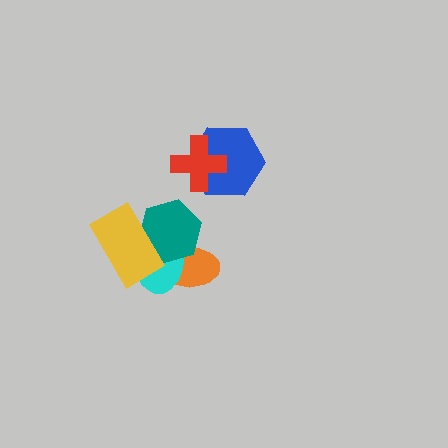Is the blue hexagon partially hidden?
Yes, it is partially covered by another shape.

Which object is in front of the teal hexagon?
The yellow rectangle is in front of the teal hexagon.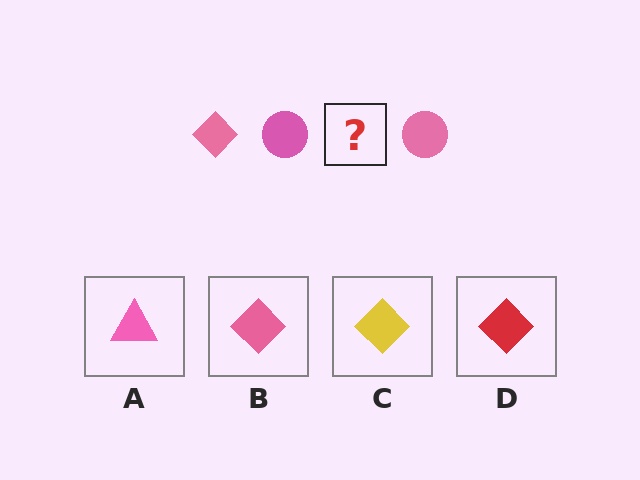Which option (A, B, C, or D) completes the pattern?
B.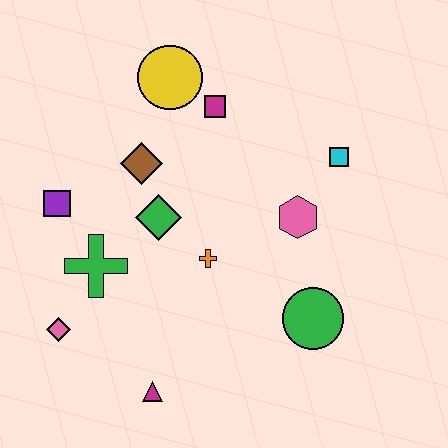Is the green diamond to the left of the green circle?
Yes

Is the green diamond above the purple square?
No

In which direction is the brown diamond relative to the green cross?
The brown diamond is above the green cross.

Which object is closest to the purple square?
The green cross is closest to the purple square.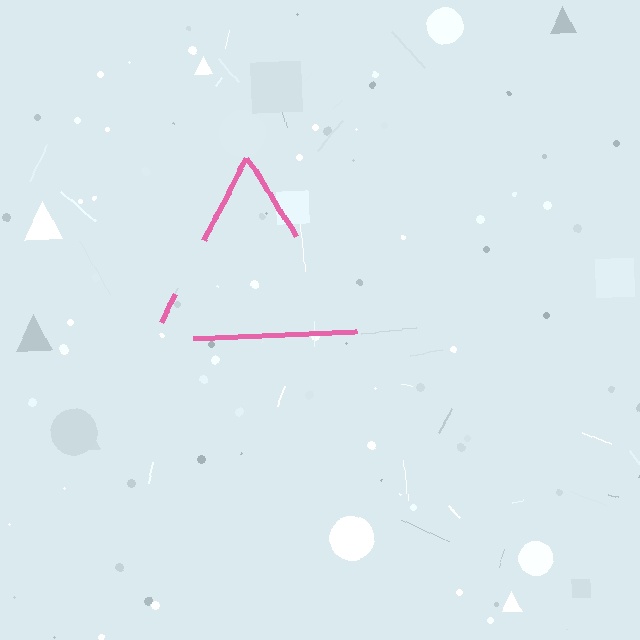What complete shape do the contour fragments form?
The contour fragments form a triangle.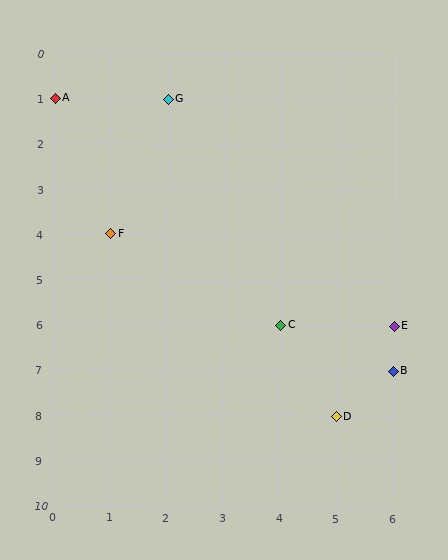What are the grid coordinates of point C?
Point C is at grid coordinates (4, 6).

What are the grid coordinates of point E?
Point E is at grid coordinates (6, 6).